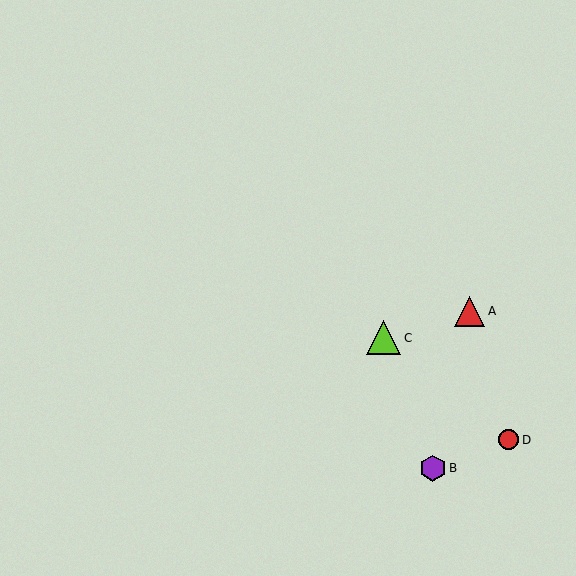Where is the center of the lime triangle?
The center of the lime triangle is at (384, 338).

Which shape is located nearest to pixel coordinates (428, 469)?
The purple hexagon (labeled B) at (433, 468) is nearest to that location.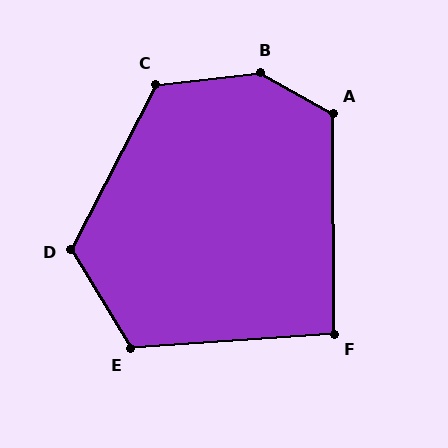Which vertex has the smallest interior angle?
F, at approximately 94 degrees.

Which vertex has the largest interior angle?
B, at approximately 145 degrees.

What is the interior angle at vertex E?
Approximately 117 degrees (obtuse).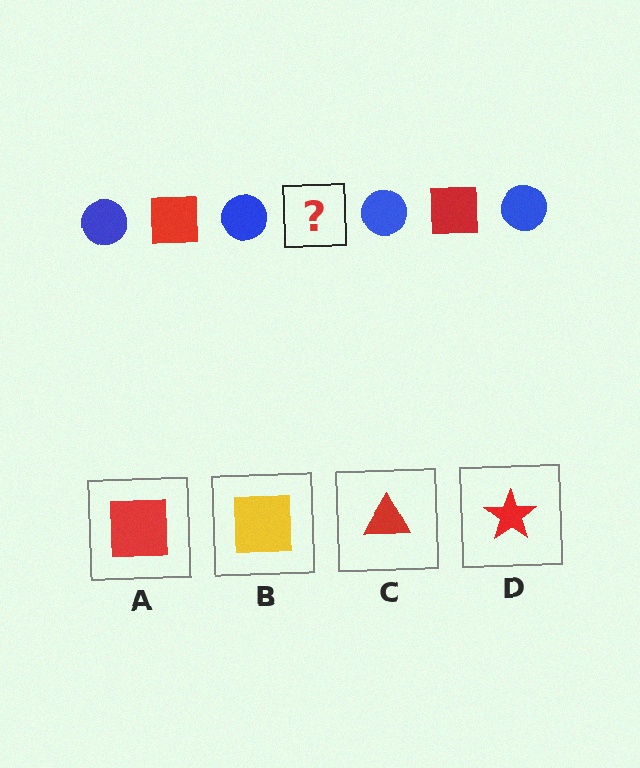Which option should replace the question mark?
Option A.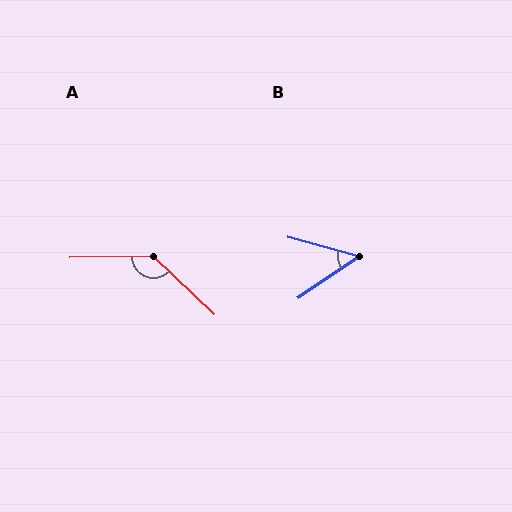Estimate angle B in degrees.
Approximately 49 degrees.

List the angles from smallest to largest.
B (49°), A (136°).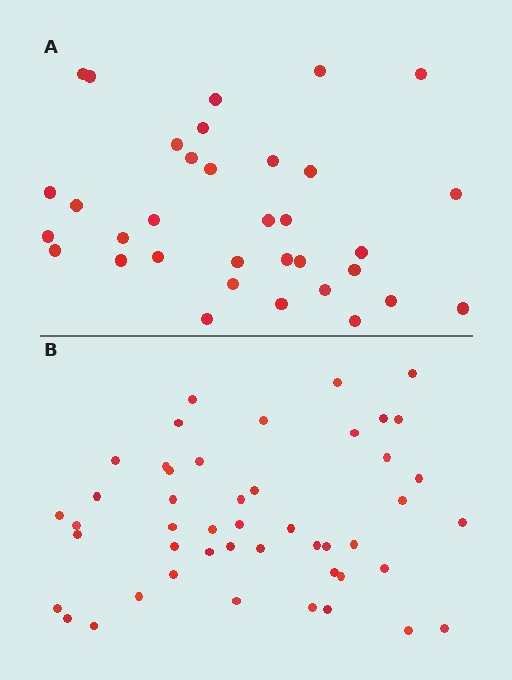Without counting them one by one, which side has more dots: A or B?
Region B (the bottom region) has more dots.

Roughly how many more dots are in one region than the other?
Region B has approximately 15 more dots than region A.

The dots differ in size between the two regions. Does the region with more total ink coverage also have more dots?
No. Region A has more total ink coverage because its dots are larger, but region B actually contains more individual dots. Total area can be misleading — the number of items is what matters here.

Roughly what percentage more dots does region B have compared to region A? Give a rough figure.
About 40% more.